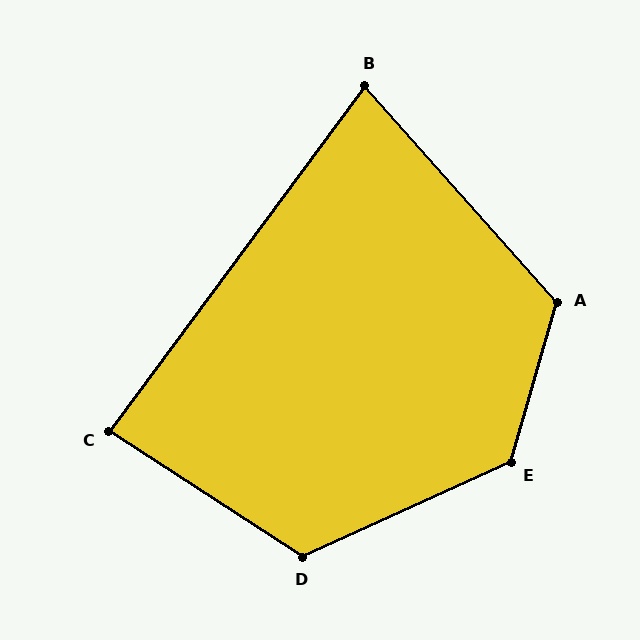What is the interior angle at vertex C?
Approximately 87 degrees (approximately right).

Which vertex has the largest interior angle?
E, at approximately 131 degrees.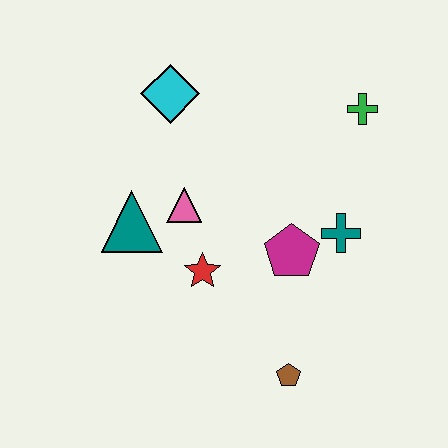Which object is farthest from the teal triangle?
The green cross is farthest from the teal triangle.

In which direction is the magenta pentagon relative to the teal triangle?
The magenta pentagon is to the right of the teal triangle.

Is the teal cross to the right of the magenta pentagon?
Yes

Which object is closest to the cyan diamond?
The pink triangle is closest to the cyan diamond.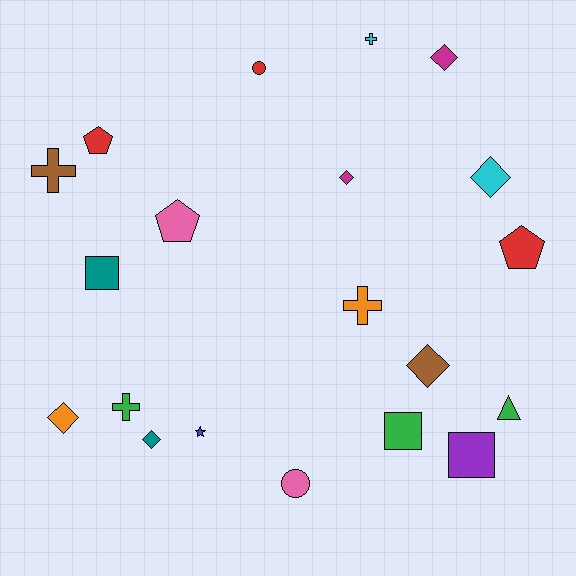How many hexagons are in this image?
There are no hexagons.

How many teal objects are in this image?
There are 2 teal objects.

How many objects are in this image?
There are 20 objects.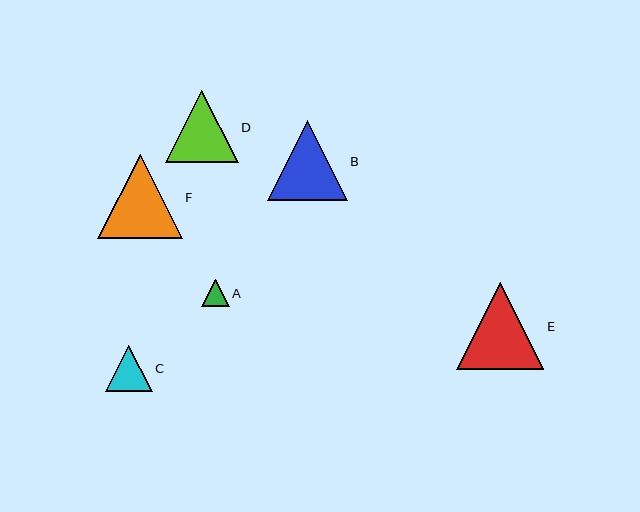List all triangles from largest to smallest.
From largest to smallest: E, F, B, D, C, A.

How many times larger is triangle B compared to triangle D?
Triangle B is approximately 1.1 times the size of triangle D.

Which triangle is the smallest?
Triangle A is the smallest with a size of approximately 27 pixels.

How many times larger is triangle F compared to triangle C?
Triangle F is approximately 1.8 times the size of triangle C.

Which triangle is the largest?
Triangle E is the largest with a size of approximately 87 pixels.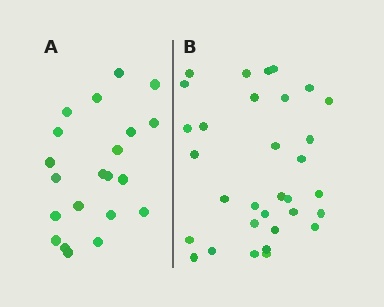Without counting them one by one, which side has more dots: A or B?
Region B (the right region) has more dots.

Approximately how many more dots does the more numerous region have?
Region B has roughly 12 or so more dots than region A.